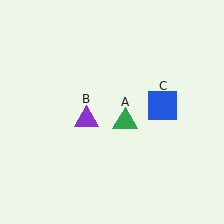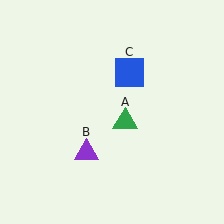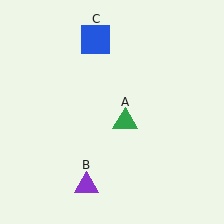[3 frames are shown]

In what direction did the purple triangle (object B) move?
The purple triangle (object B) moved down.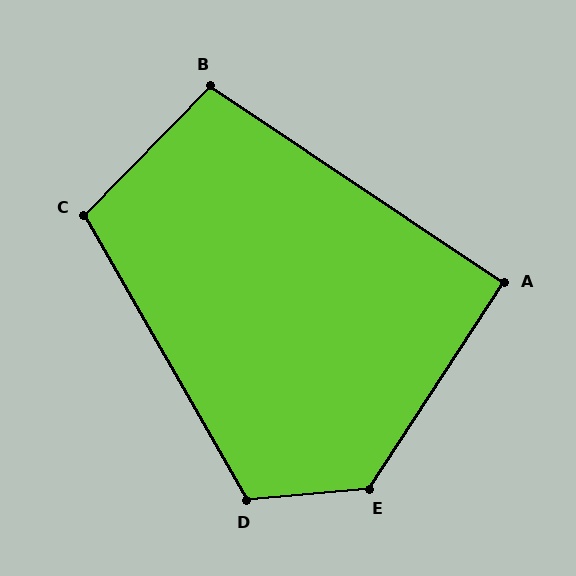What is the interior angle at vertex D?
Approximately 114 degrees (obtuse).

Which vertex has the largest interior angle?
E, at approximately 129 degrees.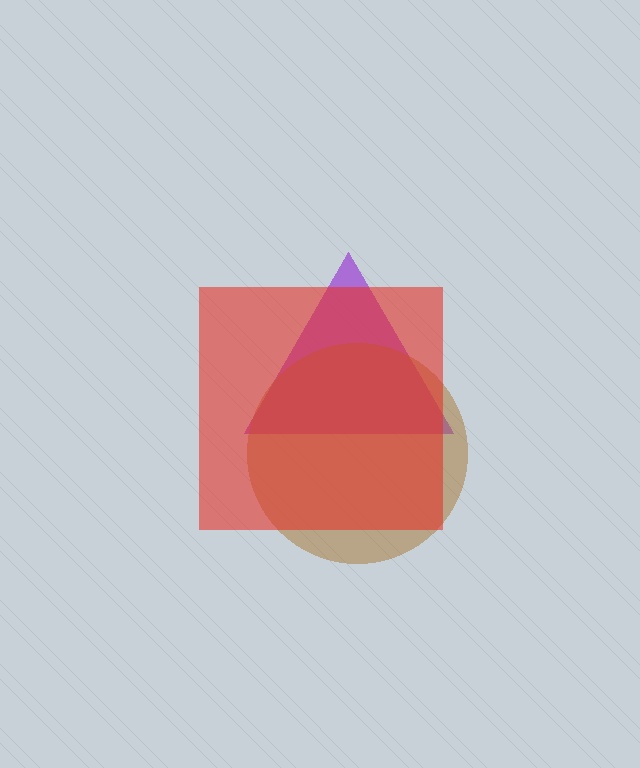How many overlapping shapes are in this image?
There are 3 overlapping shapes in the image.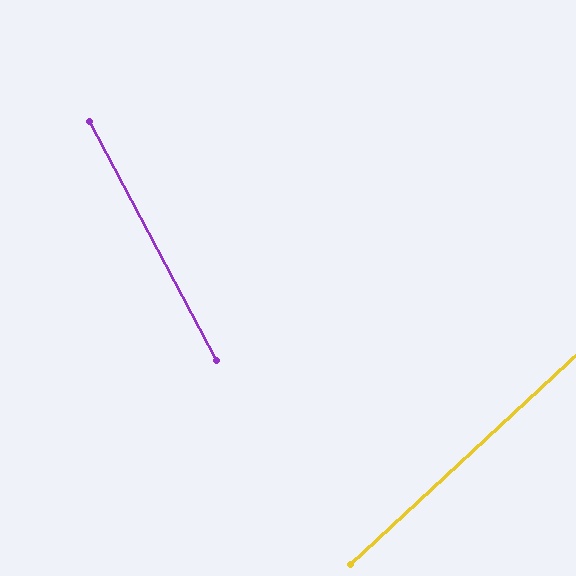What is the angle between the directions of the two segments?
Approximately 75 degrees.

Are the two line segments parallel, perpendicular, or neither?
Neither parallel nor perpendicular — they differ by about 75°.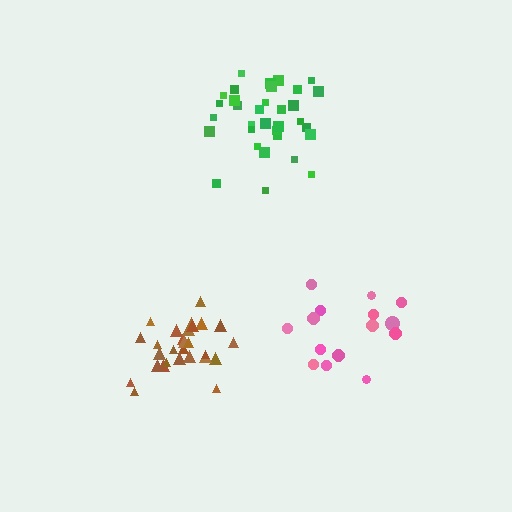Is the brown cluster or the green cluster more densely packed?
Brown.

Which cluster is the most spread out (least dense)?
Pink.